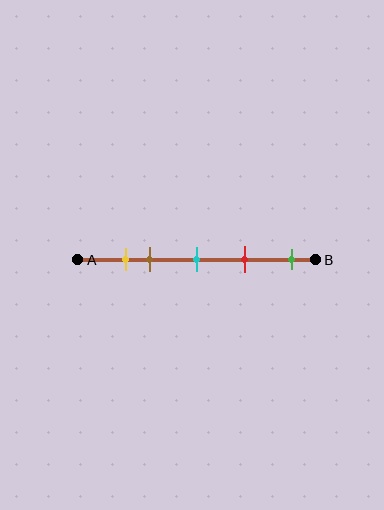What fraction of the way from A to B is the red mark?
The red mark is approximately 70% (0.7) of the way from A to B.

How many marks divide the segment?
There are 5 marks dividing the segment.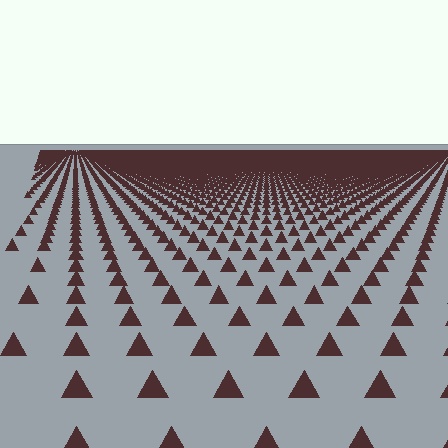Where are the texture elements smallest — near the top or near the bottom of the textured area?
Near the top.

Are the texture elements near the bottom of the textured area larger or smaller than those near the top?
Larger. Near the bottom, elements are closer to the viewer and appear at a bigger on-screen size.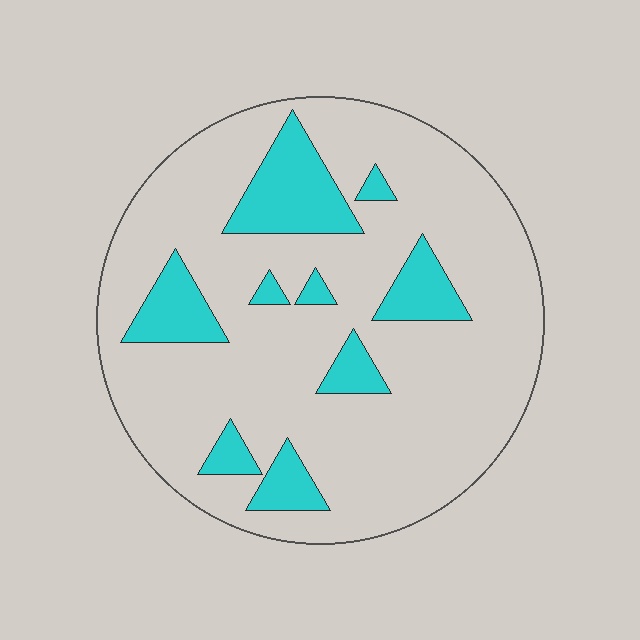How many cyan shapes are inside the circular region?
9.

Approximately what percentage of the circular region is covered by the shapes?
Approximately 20%.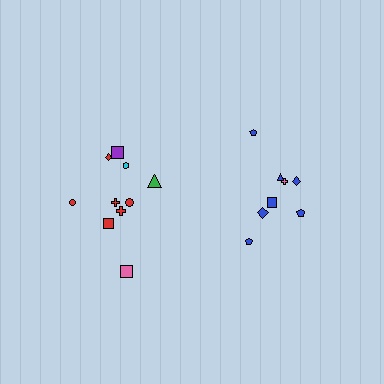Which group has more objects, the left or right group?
The left group.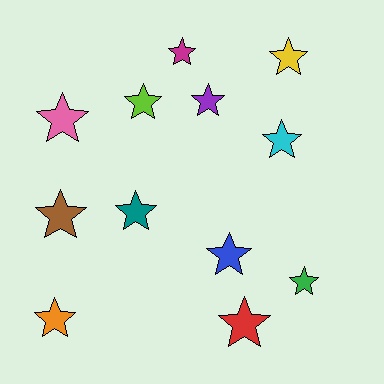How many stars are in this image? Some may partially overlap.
There are 12 stars.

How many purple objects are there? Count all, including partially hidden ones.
There is 1 purple object.